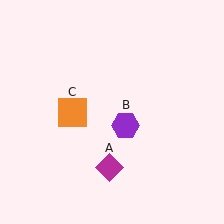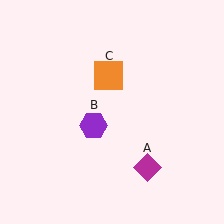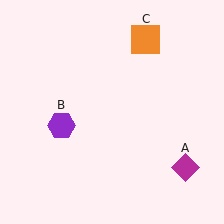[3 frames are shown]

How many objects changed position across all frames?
3 objects changed position: magenta diamond (object A), purple hexagon (object B), orange square (object C).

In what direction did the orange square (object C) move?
The orange square (object C) moved up and to the right.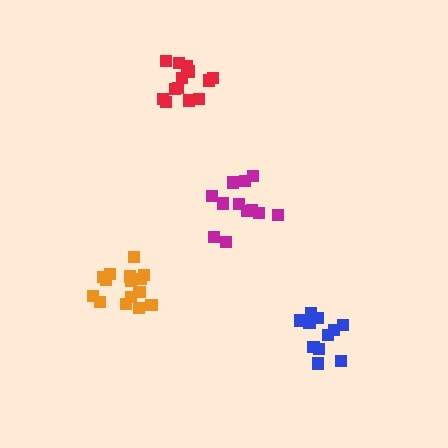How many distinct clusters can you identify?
There are 4 distinct clusters.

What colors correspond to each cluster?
The clusters are colored: magenta, red, orange, blue.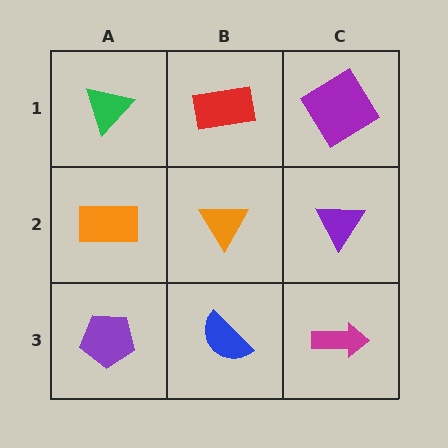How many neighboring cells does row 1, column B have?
3.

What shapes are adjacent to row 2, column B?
A red rectangle (row 1, column B), a blue semicircle (row 3, column B), an orange rectangle (row 2, column A), a purple triangle (row 2, column C).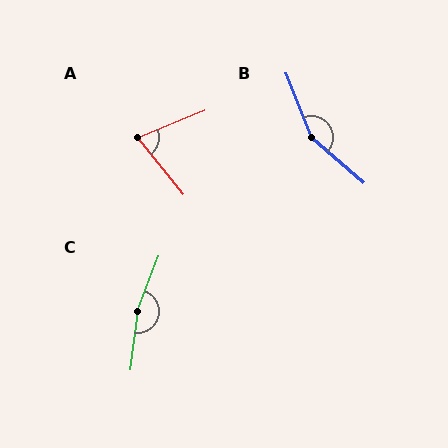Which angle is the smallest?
A, at approximately 73 degrees.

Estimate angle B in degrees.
Approximately 153 degrees.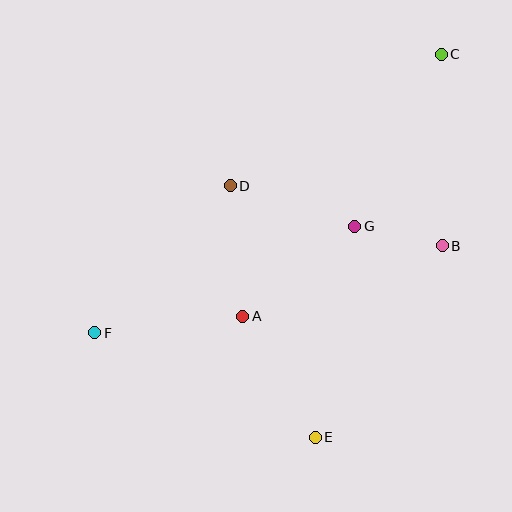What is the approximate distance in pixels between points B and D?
The distance between B and D is approximately 220 pixels.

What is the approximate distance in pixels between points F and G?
The distance between F and G is approximately 281 pixels.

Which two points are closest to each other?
Points B and G are closest to each other.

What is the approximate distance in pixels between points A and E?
The distance between A and E is approximately 141 pixels.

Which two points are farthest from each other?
Points C and F are farthest from each other.